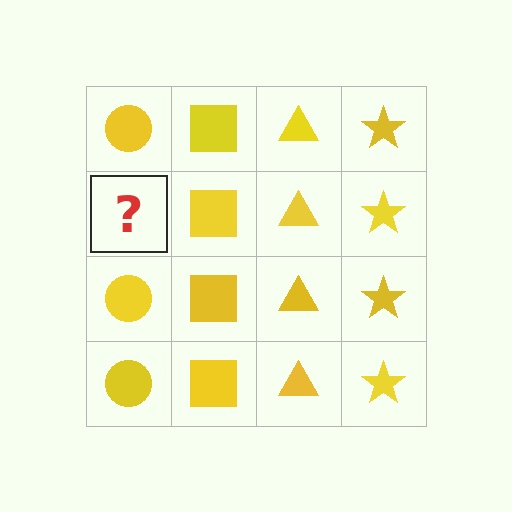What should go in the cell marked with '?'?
The missing cell should contain a yellow circle.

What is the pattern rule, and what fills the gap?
The rule is that each column has a consistent shape. The gap should be filled with a yellow circle.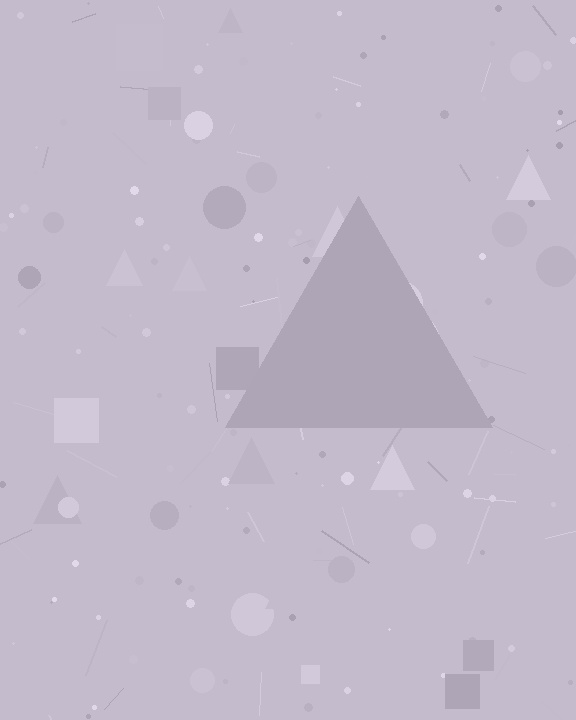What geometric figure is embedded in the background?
A triangle is embedded in the background.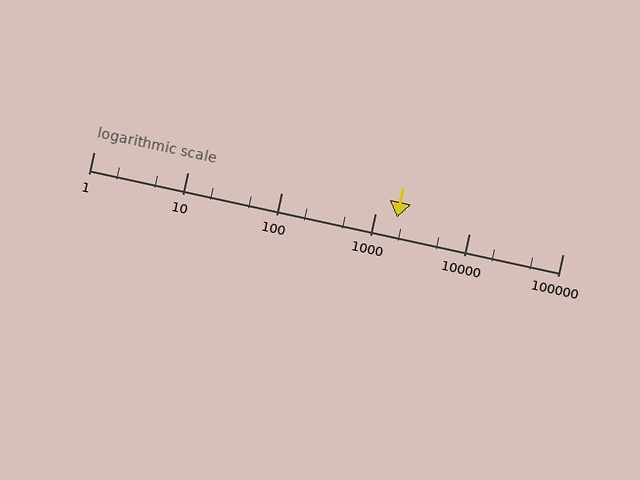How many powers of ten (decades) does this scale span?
The scale spans 5 decades, from 1 to 100000.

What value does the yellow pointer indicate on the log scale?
The pointer indicates approximately 1700.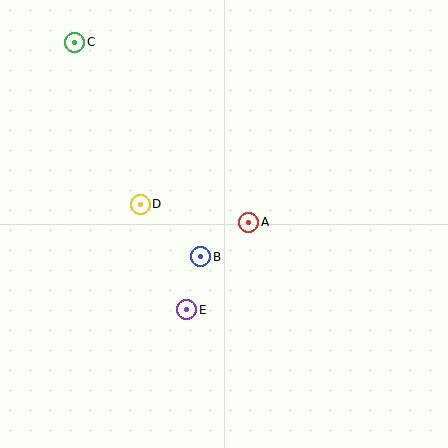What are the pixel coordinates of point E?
Point E is at (187, 310).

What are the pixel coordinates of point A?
Point A is at (249, 222).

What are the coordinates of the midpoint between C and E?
The midpoint between C and E is at (131, 176).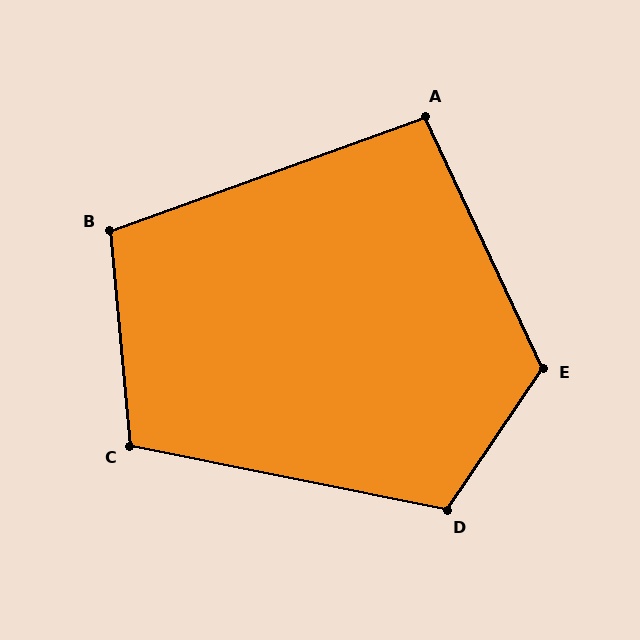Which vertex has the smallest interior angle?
A, at approximately 95 degrees.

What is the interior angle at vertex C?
Approximately 107 degrees (obtuse).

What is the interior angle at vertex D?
Approximately 113 degrees (obtuse).